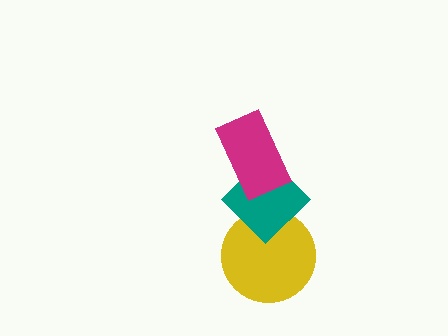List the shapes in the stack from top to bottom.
From top to bottom: the magenta rectangle, the teal diamond, the yellow circle.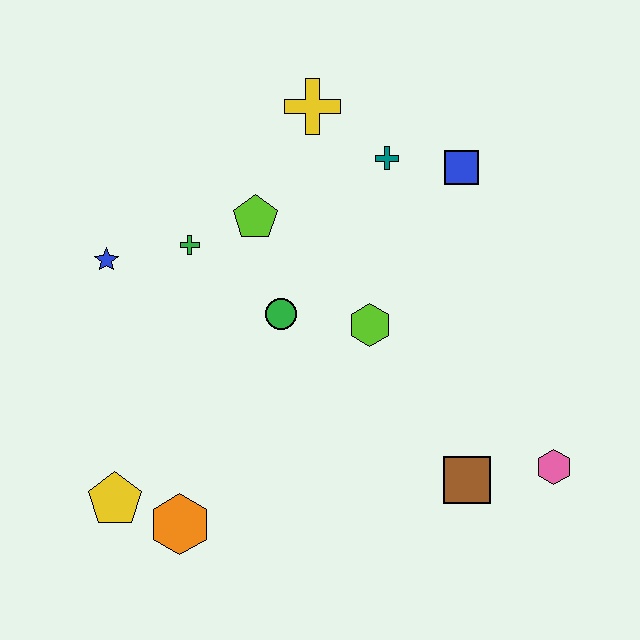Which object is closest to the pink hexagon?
The brown square is closest to the pink hexagon.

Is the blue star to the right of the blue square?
No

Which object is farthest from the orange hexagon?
The blue square is farthest from the orange hexagon.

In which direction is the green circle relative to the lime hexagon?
The green circle is to the left of the lime hexagon.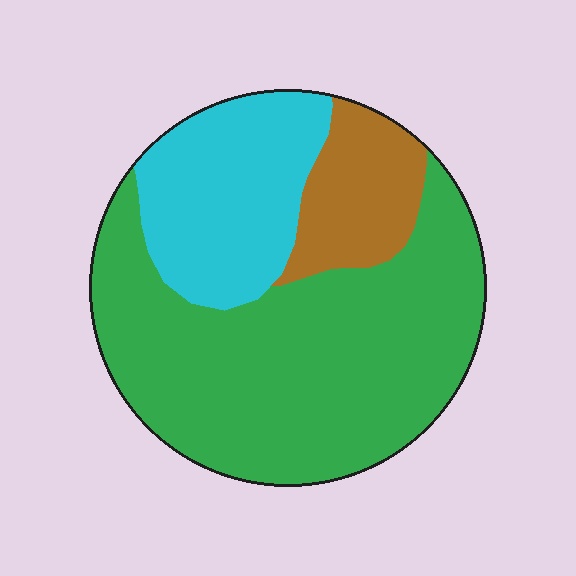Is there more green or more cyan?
Green.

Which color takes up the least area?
Brown, at roughly 15%.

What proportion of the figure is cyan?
Cyan covers 25% of the figure.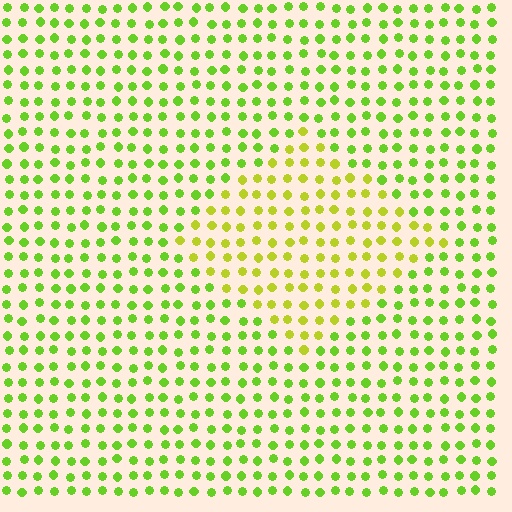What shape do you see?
I see a diamond.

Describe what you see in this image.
The image is filled with small lime elements in a uniform arrangement. A diamond-shaped region is visible where the elements are tinted to a slightly different hue, forming a subtle color boundary.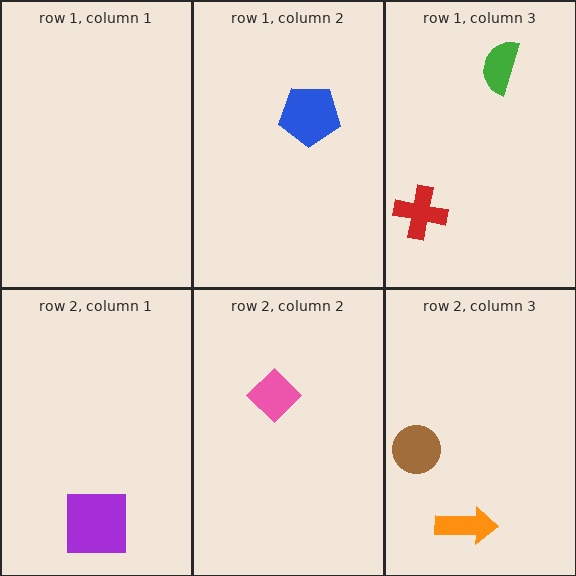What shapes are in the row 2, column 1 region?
The purple square.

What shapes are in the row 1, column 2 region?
The blue pentagon.